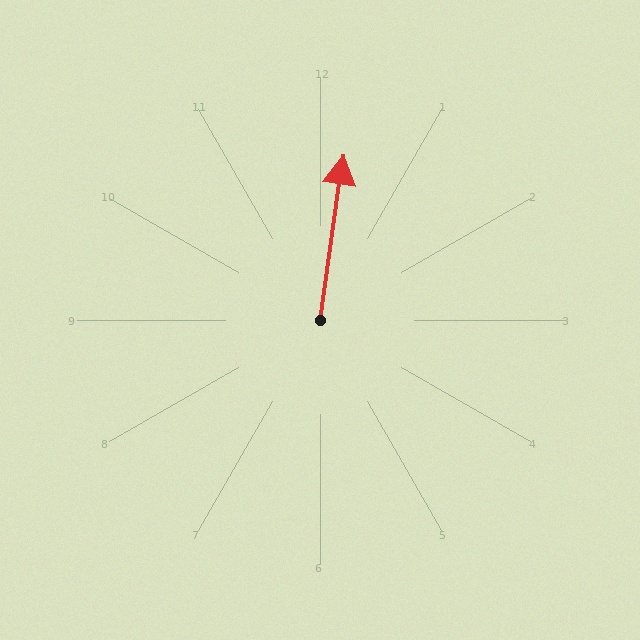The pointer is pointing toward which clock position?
Roughly 12 o'clock.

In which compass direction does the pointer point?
North.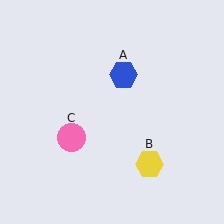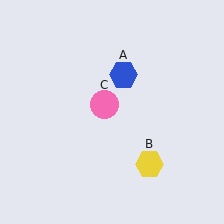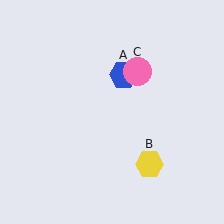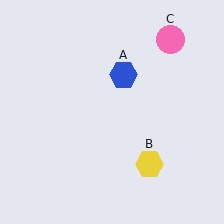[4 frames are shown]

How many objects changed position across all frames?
1 object changed position: pink circle (object C).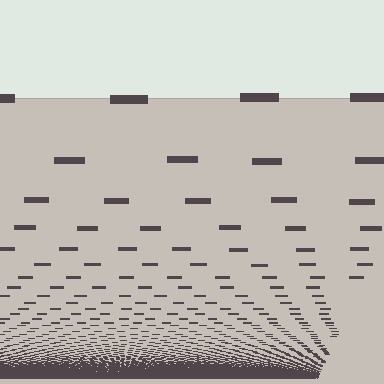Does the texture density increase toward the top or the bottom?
Density increases toward the bottom.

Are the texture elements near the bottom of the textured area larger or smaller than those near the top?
Smaller. The gradient is inverted — elements near the bottom are smaller and denser.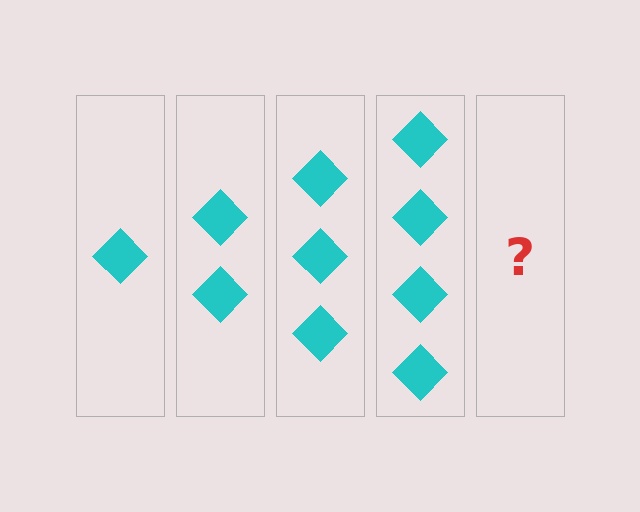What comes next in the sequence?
The next element should be 5 diamonds.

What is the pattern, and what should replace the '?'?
The pattern is that each step adds one more diamond. The '?' should be 5 diamonds.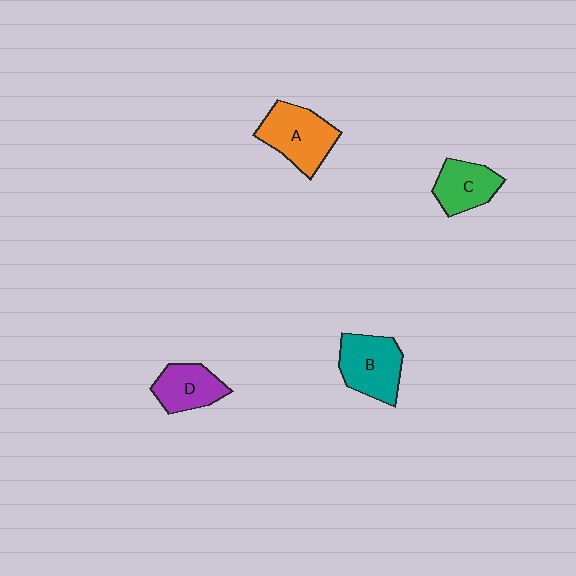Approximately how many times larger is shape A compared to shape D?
Approximately 1.4 times.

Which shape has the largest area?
Shape A (orange).